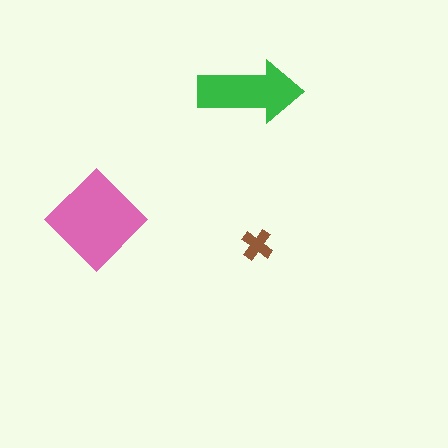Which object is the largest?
The pink diamond.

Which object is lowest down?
The brown cross is bottommost.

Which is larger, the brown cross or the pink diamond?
The pink diamond.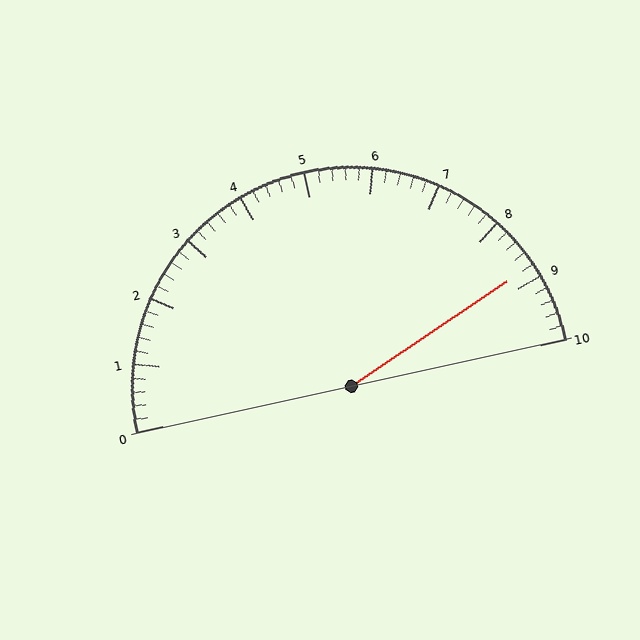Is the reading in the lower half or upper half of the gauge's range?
The reading is in the upper half of the range (0 to 10).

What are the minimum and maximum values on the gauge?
The gauge ranges from 0 to 10.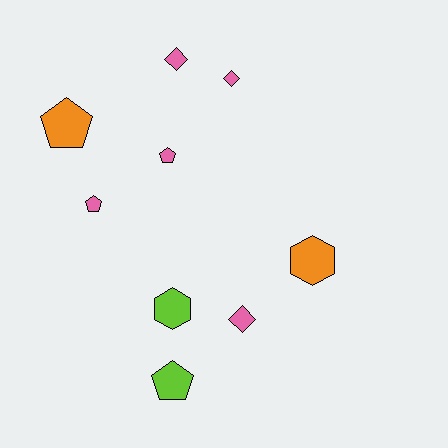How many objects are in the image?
There are 9 objects.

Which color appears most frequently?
Pink, with 5 objects.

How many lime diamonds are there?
There are no lime diamonds.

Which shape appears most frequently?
Pentagon, with 4 objects.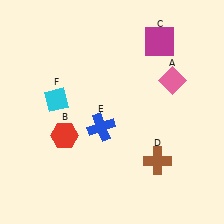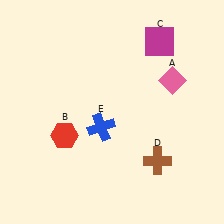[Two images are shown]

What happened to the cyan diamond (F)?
The cyan diamond (F) was removed in Image 2. It was in the top-left area of Image 1.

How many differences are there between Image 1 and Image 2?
There is 1 difference between the two images.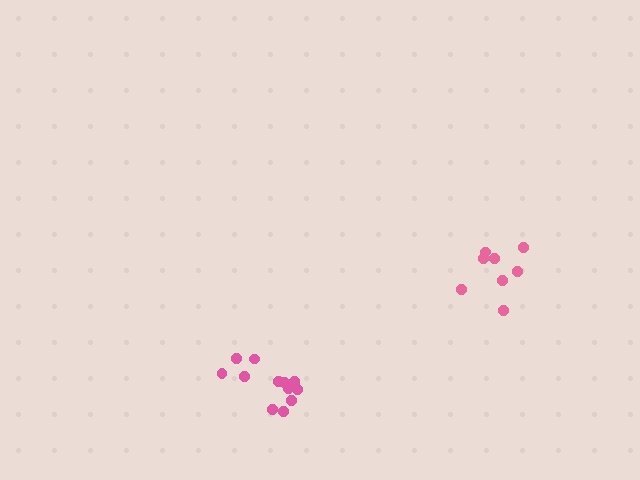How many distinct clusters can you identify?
There are 2 distinct clusters.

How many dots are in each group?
Group 1: 12 dots, Group 2: 8 dots (20 total).